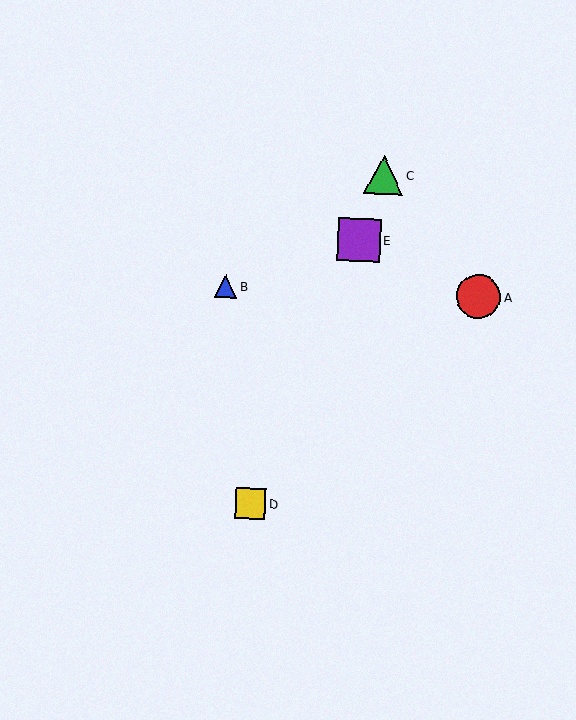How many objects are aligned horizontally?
2 objects (A, B) are aligned horizontally.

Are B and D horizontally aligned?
No, B is at y≈286 and D is at y≈503.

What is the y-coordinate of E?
Object E is at y≈240.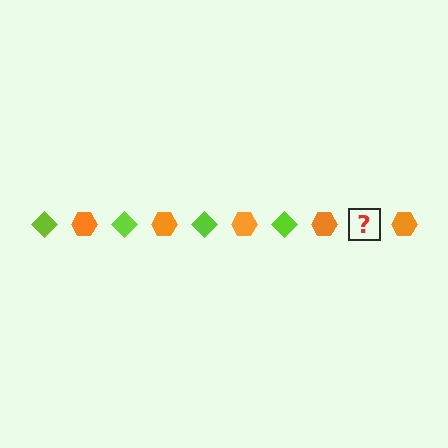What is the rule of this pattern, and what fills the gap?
The rule is that the pattern alternates between lime diamond and orange hexagon. The gap should be filled with a lime diamond.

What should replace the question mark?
The question mark should be replaced with a lime diamond.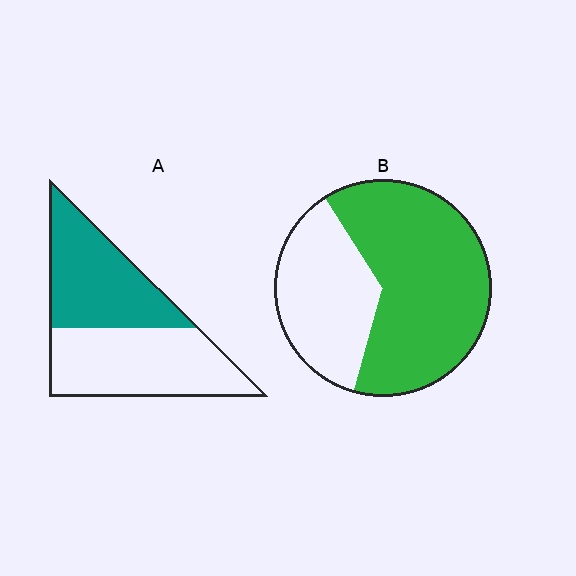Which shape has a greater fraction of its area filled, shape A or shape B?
Shape B.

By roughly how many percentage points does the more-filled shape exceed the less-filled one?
By roughly 15 percentage points (B over A).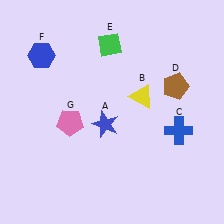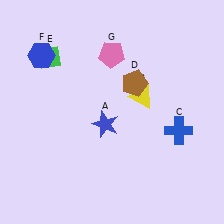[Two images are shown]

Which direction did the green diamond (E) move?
The green diamond (E) moved left.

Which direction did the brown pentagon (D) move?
The brown pentagon (D) moved left.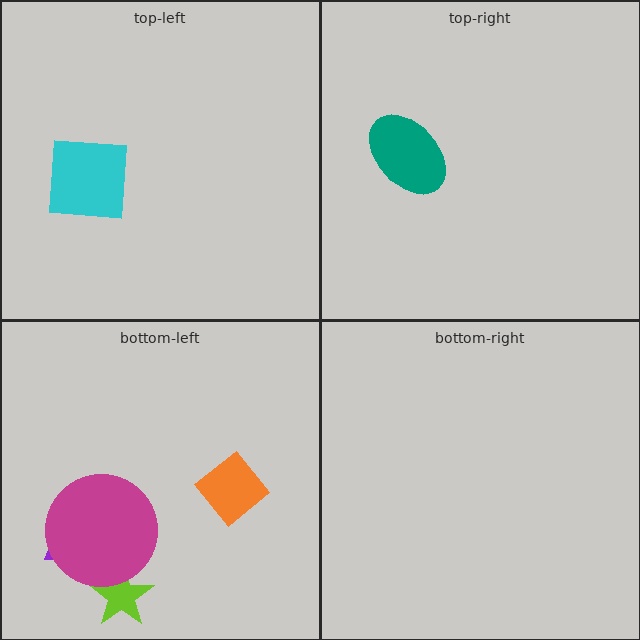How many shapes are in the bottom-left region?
4.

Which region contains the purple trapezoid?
The bottom-left region.